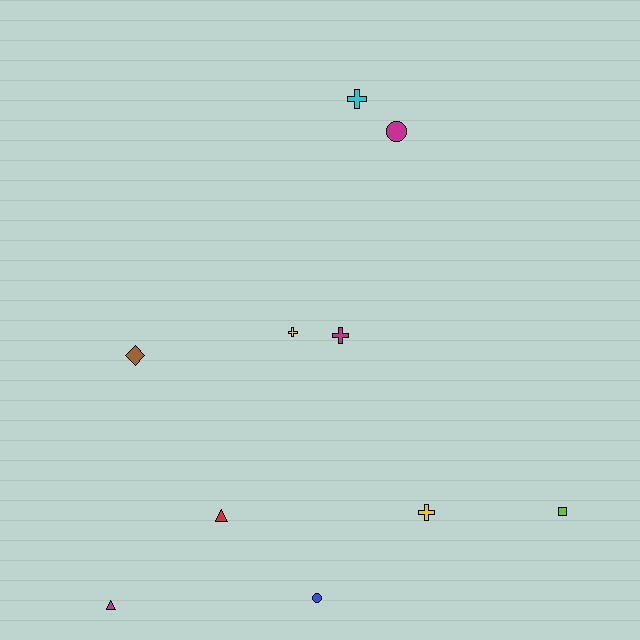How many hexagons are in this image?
There are no hexagons.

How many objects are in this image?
There are 10 objects.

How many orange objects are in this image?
There are no orange objects.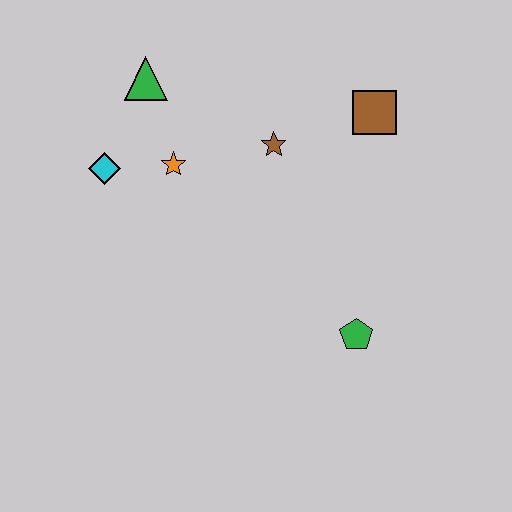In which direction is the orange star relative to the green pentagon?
The orange star is to the left of the green pentagon.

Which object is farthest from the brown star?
The green pentagon is farthest from the brown star.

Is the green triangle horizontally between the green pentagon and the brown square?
No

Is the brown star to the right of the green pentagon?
No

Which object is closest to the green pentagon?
The brown star is closest to the green pentagon.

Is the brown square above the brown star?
Yes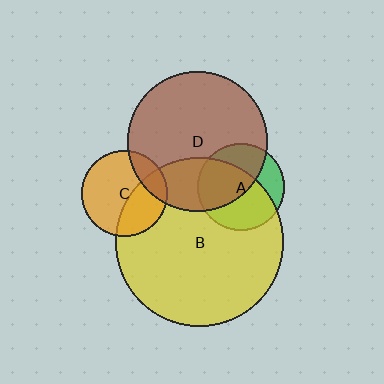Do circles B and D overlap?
Yes.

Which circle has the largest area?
Circle B (yellow).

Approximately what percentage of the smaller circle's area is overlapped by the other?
Approximately 30%.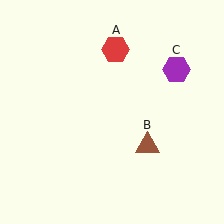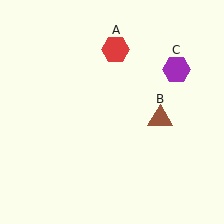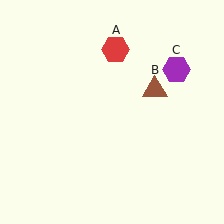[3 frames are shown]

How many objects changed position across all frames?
1 object changed position: brown triangle (object B).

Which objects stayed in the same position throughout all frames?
Red hexagon (object A) and purple hexagon (object C) remained stationary.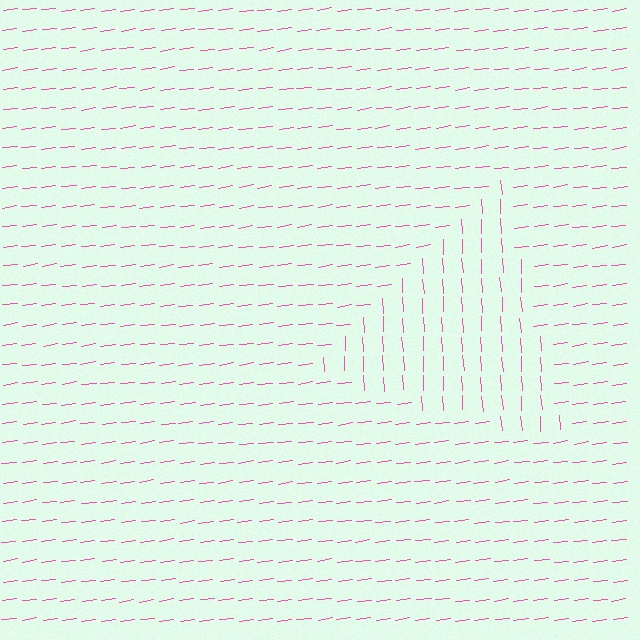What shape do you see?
I see a triangle.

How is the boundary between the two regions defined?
The boundary is defined purely by a change in line orientation (approximately 86 degrees difference). All lines are the same color and thickness.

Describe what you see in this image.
The image is filled with small pink line segments. A triangle region in the image has lines oriented differently from the surrounding lines, creating a visible texture boundary.